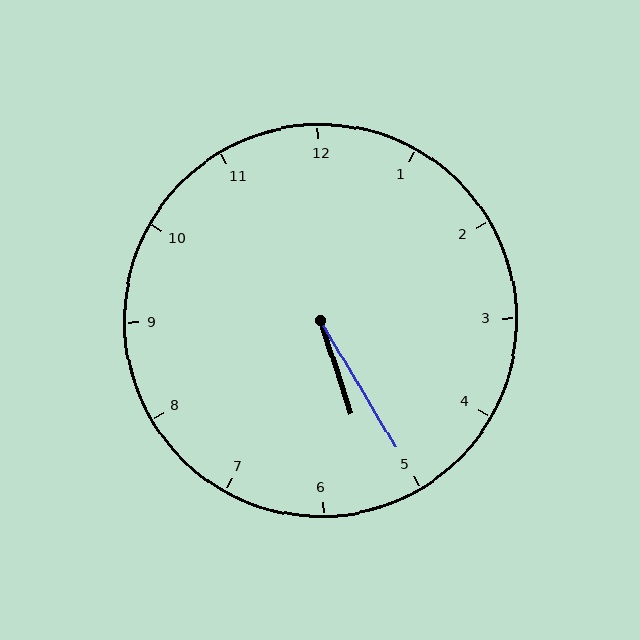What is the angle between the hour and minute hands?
Approximately 12 degrees.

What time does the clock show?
5:25.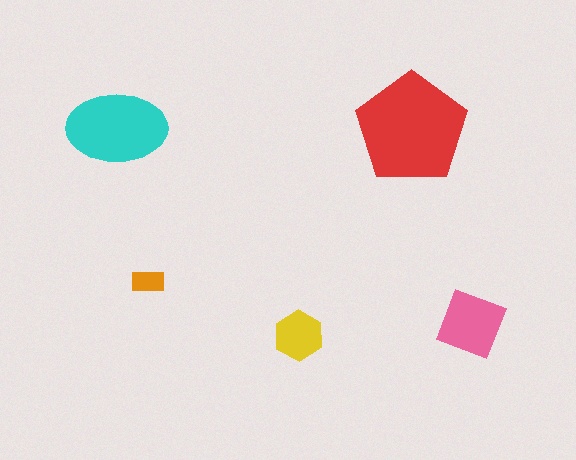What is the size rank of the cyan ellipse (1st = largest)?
2nd.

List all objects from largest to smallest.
The red pentagon, the cyan ellipse, the pink diamond, the yellow hexagon, the orange rectangle.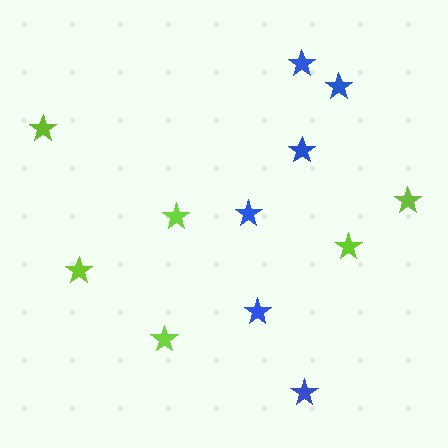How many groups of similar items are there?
There are 2 groups: one group of blue stars (6) and one group of lime stars (6).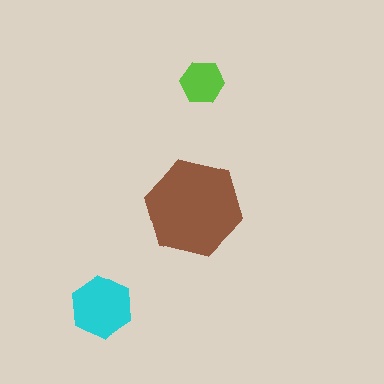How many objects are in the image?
There are 3 objects in the image.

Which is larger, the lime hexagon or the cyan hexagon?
The cyan one.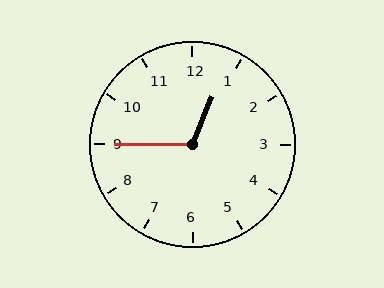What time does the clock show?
12:45.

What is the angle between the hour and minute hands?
Approximately 112 degrees.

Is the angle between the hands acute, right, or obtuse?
It is obtuse.